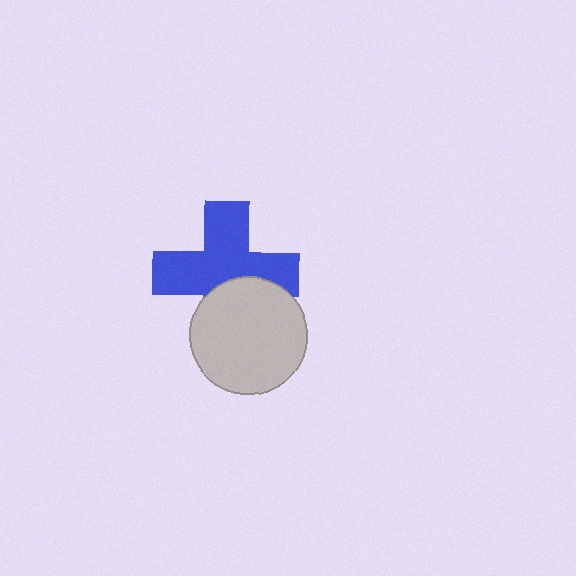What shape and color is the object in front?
The object in front is a light gray circle.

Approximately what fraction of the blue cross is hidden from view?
Roughly 31% of the blue cross is hidden behind the light gray circle.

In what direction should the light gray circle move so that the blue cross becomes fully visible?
The light gray circle should move down. That is the shortest direction to clear the overlap and leave the blue cross fully visible.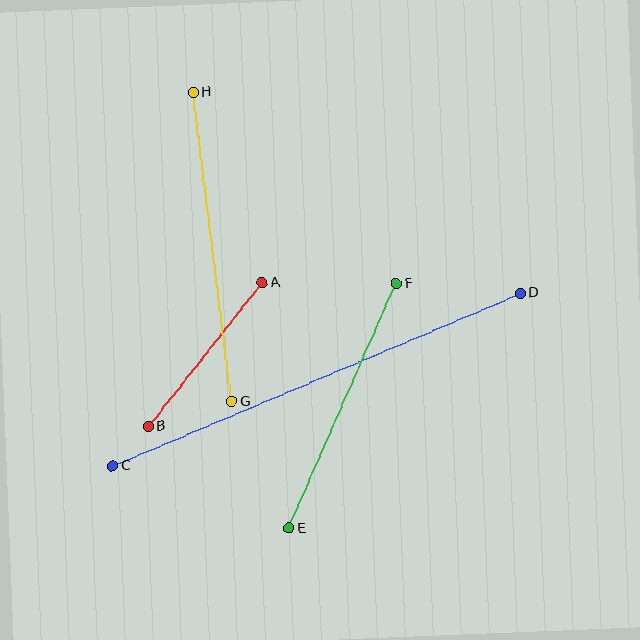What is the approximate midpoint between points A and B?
The midpoint is at approximately (205, 354) pixels.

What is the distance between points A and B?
The distance is approximately 183 pixels.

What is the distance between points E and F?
The distance is approximately 267 pixels.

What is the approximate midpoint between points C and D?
The midpoint is at approximately (316, 379) pixels.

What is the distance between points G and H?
The distance is approximately 312 pixels.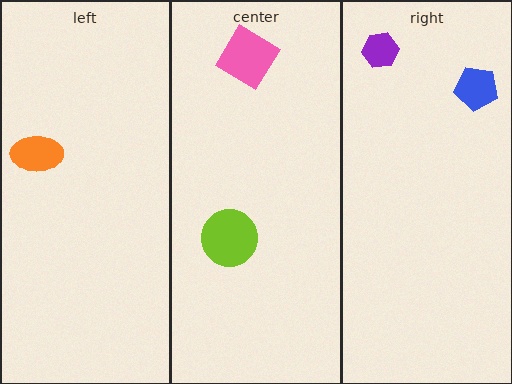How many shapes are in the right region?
2.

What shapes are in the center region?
The pink diamond, the lime circle.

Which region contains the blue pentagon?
The right region.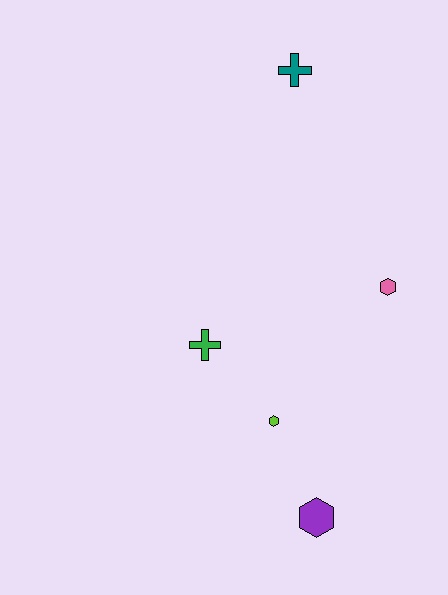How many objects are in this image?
There are 5 objects.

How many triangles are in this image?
There are no triangles.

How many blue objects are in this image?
There are no blue objects.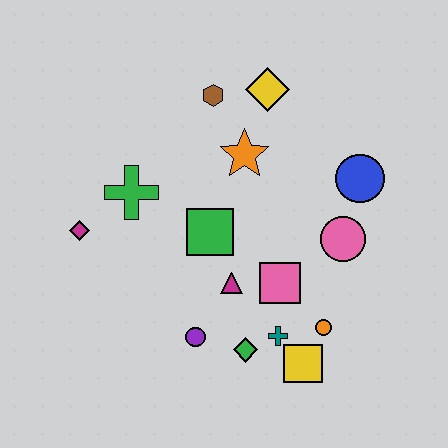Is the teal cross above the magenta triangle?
No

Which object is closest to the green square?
The magenta triangle is closest to the green square.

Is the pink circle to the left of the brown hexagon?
No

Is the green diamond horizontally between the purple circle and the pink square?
Yes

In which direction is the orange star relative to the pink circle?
The orange star is to the left of the pink circle.